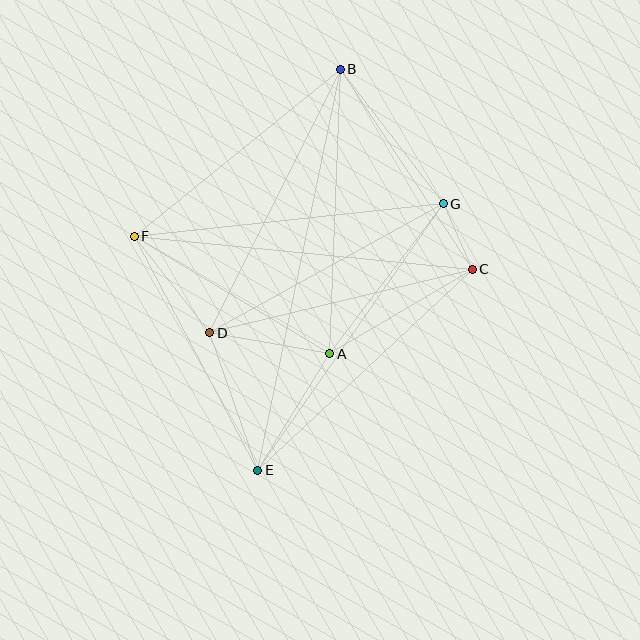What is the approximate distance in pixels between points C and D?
The distance between C and D is approximately 270 pixels.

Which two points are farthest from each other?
Points B and E are farthest from each other.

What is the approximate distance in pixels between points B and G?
The distance between B and G is approximately 170 pixels.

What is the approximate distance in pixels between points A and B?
The distance between A and B is approximately 285 pixels.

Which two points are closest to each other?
Points C and G are closest to each other.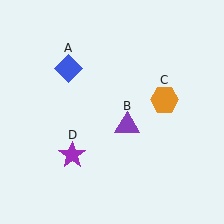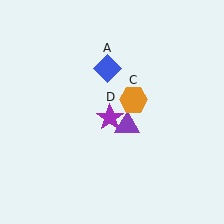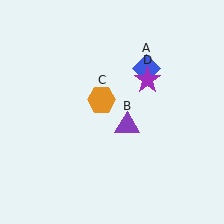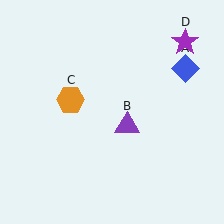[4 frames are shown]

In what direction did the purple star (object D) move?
The purple star (object D) moved up and to the right.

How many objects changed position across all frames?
3 objects changed position: blue diamond (object A), orange hexagon (object C), purple star (object D).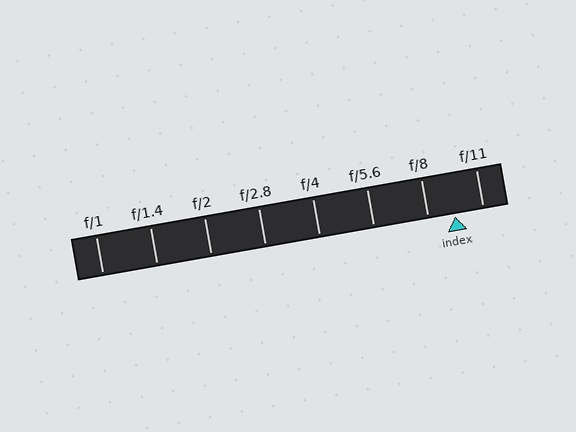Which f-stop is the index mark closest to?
The index mark is closest to f/8.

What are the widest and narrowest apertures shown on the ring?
The widest aperture shown is f/1 and the narrowest is f/11.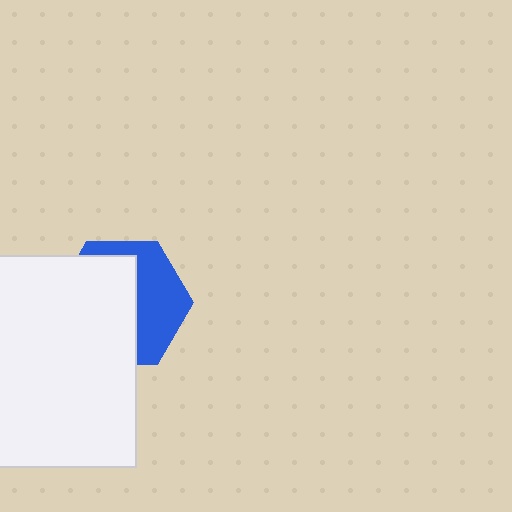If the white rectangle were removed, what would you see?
You would see the complete blue hexagon.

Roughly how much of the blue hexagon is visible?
A small part of it is visible (roughly 42%).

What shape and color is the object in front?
The object in front is a white rectangle.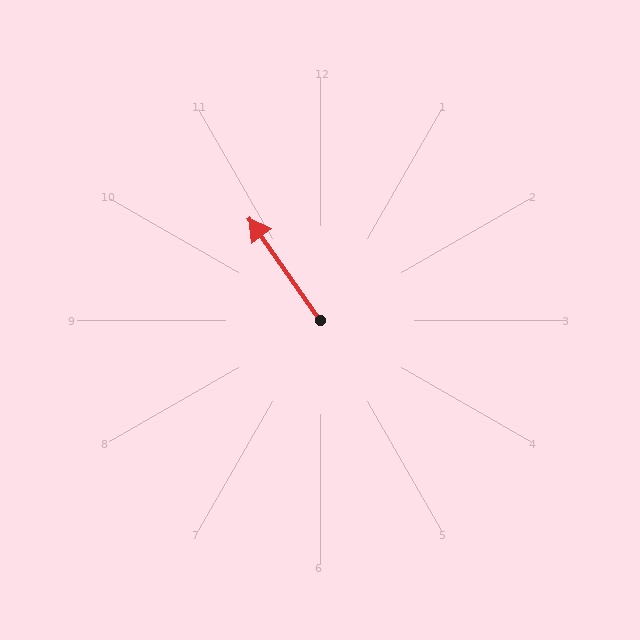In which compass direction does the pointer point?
Northwest.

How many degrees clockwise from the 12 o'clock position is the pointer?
Approximately 325 degrees.